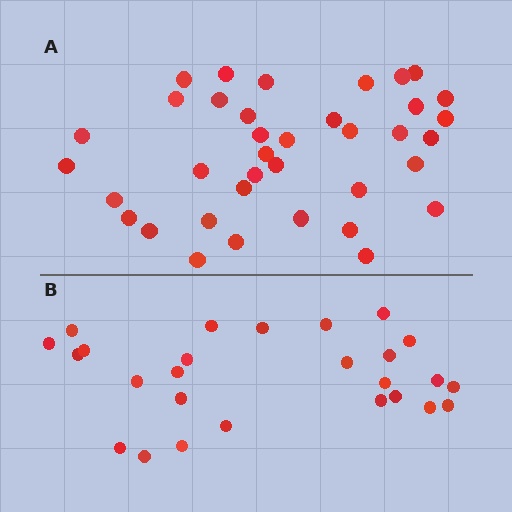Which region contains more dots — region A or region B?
Region A (the top region) has more dots.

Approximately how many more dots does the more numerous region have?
Region A has roughly 12 or so more dots than region B.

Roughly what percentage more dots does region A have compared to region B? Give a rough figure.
About 40% more.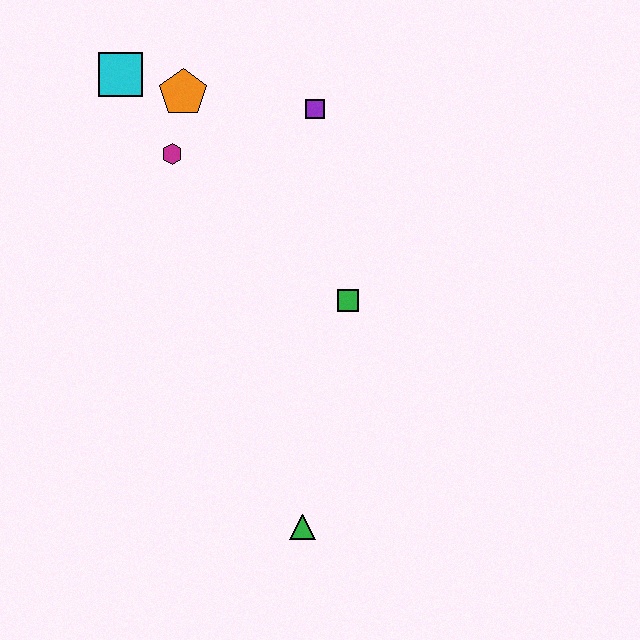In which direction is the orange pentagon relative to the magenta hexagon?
The orange pentagon is above the magenta hexagon.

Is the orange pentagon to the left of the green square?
Yes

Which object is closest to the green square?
The purple square is closest to the green square.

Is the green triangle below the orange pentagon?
Yes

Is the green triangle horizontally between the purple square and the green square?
No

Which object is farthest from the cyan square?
The green triangle is farthest from the cyan square.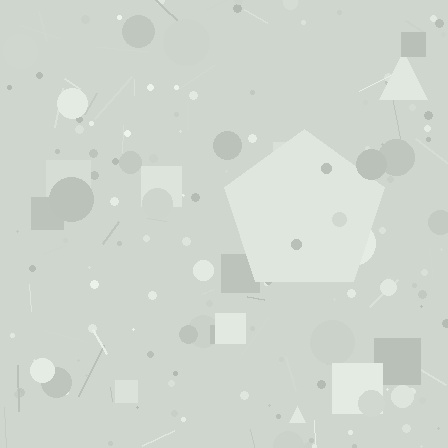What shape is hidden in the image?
A pentagon is hidden in the image.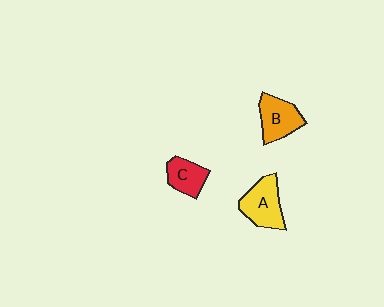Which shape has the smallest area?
Shape C (red).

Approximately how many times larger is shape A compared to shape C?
Approximately 1.5 times.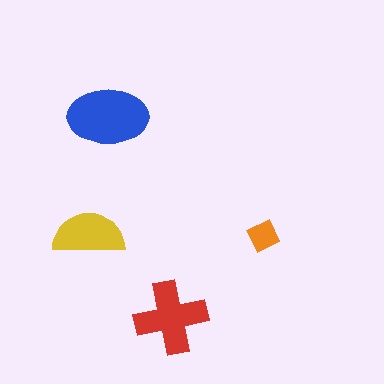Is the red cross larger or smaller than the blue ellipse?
Smaller.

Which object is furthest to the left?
The yellow semicircle is leftmost.